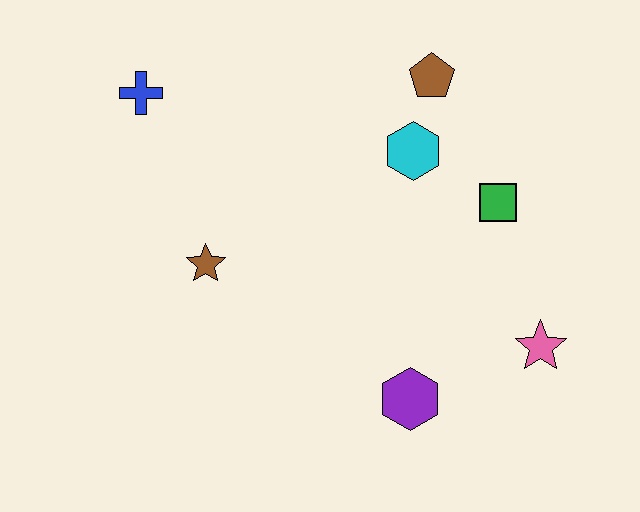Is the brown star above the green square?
No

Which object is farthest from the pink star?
The blue cross is farthest from the pink star.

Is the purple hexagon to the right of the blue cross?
Yes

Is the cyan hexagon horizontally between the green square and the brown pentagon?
No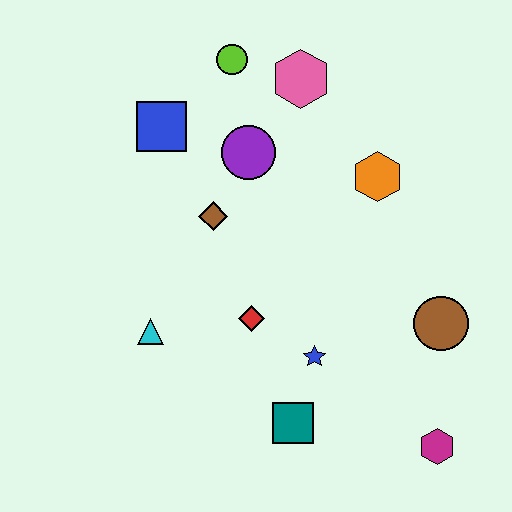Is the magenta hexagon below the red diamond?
Yes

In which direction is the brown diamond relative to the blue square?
The brown diamond is below the blue square.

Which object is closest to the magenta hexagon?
The brown circle is closest to the magenta hexagon.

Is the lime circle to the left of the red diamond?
Yes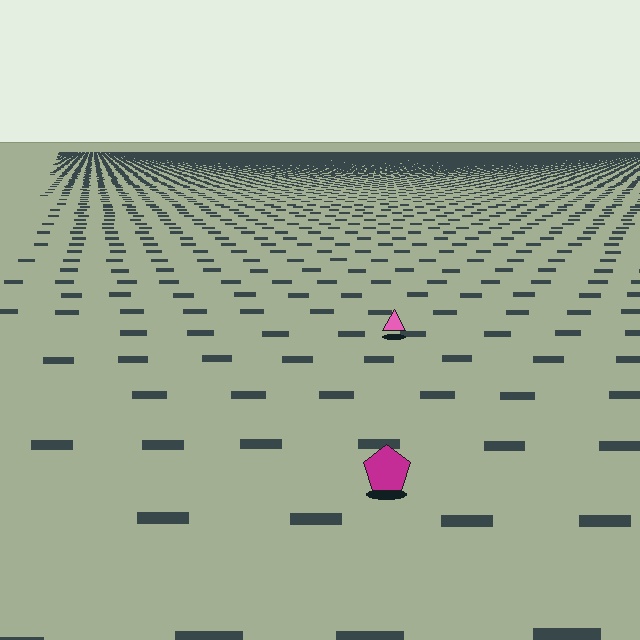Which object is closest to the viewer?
The magenta pentagon is closest. The texture marks near it are larger and more spread out.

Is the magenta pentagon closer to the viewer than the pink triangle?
Yes. The magenta pentagon is closer — you can tell from the texture gradient: the ground texture is coarser near it.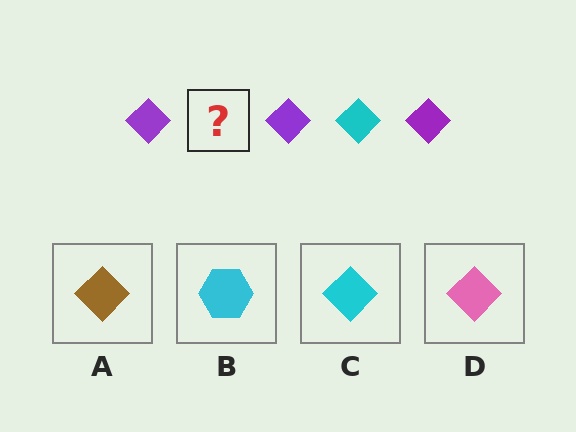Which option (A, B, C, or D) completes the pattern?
C.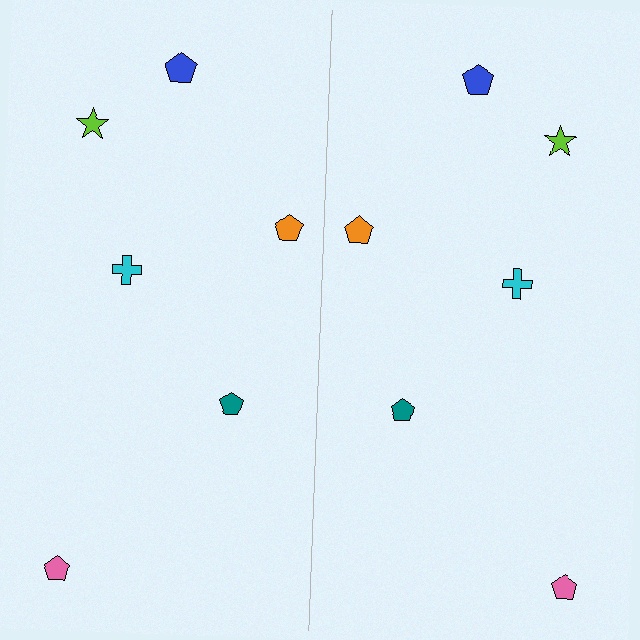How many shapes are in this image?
There are 12 shapes in this image.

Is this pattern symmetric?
Yes, this pattern has bilateral (reflection) symmetry.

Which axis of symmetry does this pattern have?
The pattern has a vertical axis of symmetry running through the center of the image.